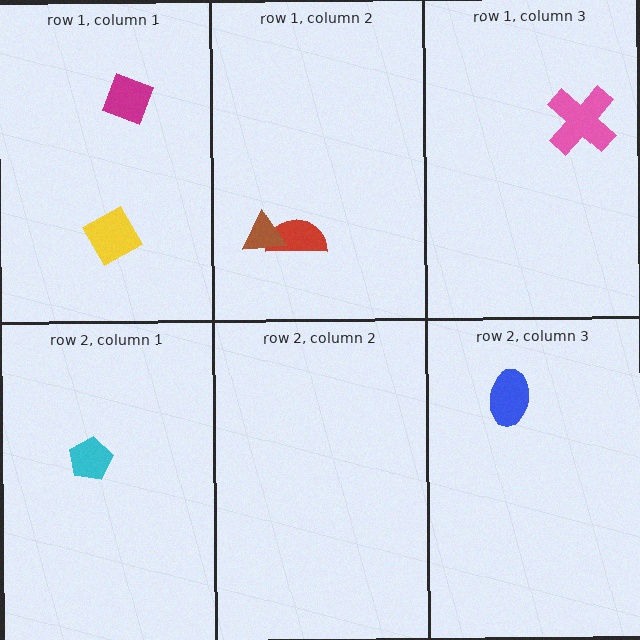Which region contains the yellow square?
The row 1, column 1 region.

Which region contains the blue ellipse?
The row 2, column 3 region.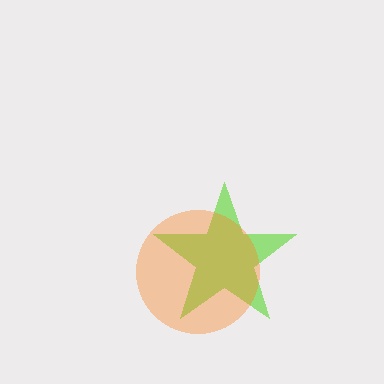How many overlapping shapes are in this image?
There are 2 overlapping shapes in the image.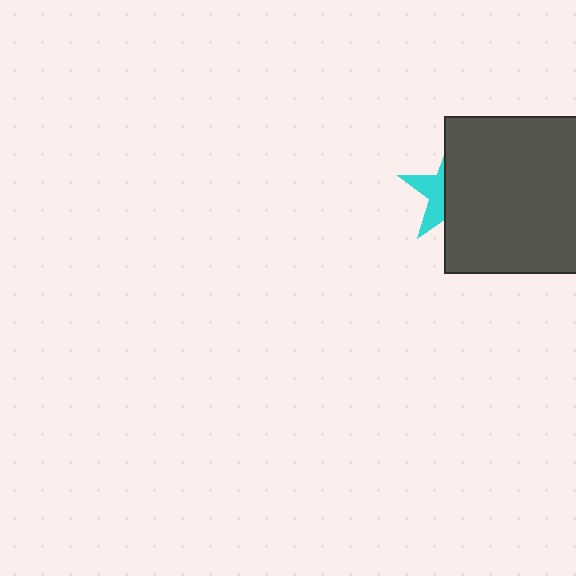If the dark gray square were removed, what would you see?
You would see the complete cyan star.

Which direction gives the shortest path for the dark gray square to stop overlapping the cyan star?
Moving right gives the shortest separation.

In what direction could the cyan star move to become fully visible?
The cyan star could move left. That would shift it out from behind the dark gray square entirely.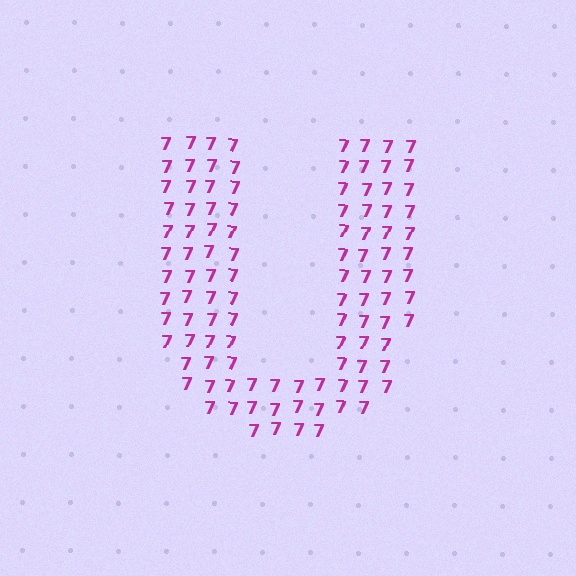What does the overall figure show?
The overall figure shows the letter U.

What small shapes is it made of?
It is made of small digit 7's.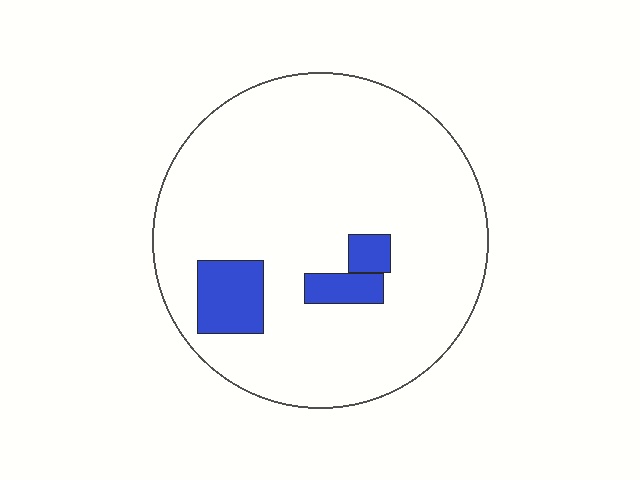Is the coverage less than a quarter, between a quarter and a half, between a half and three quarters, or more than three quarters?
Less than a quarter.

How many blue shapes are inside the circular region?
3.